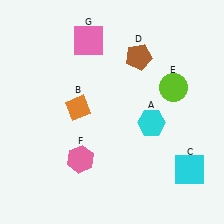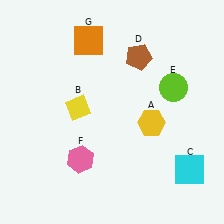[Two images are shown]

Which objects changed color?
A changed from cyan to yellow. B changed from orange to yellow. G changed from pink to orange.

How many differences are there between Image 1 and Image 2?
There are 3 differences between the two images.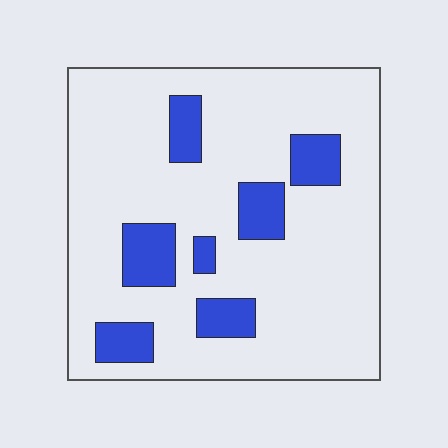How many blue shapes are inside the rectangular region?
7.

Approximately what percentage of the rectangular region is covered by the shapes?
Approximately 15%.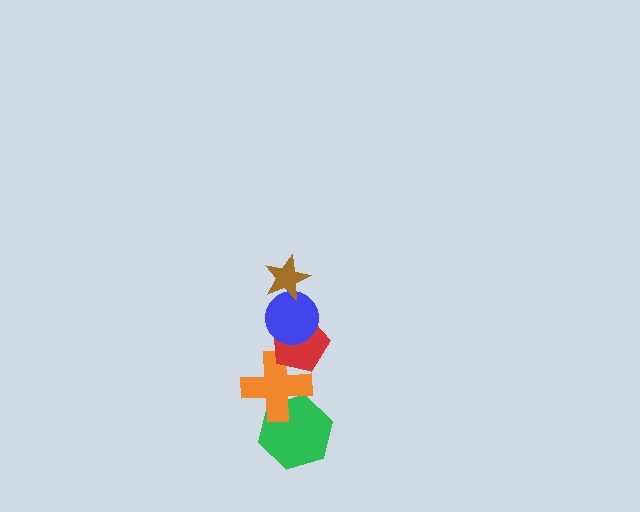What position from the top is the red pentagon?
The red pentagon is 3rd from the top.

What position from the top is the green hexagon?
The green hexagon is 5th from the top.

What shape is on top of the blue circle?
The brown star is on top of the blue circle.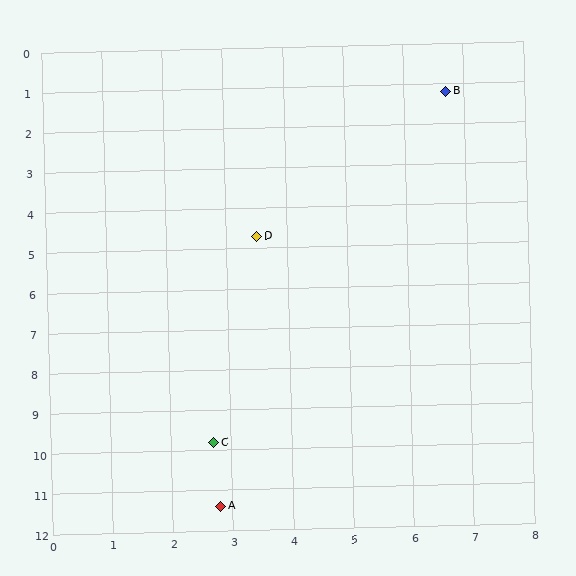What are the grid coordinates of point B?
Point B is at approximately (6.7, 1.2).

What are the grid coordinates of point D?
Point D is at approximately (3.5, 4.7).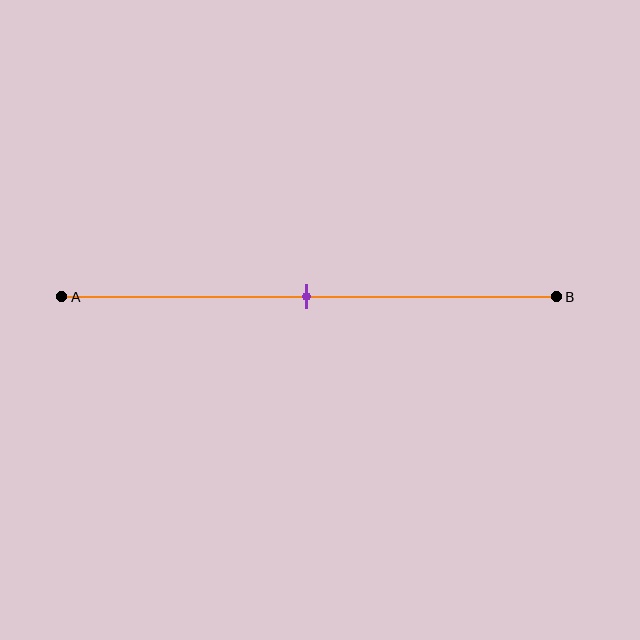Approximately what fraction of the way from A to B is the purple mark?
The purple mark is approximately 50% of the way from A to B.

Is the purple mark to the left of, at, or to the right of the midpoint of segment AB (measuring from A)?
The purple mark is approximately at the midpoint of segment AB.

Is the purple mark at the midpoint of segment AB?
Yes, the mark is approximately at the midpoint.